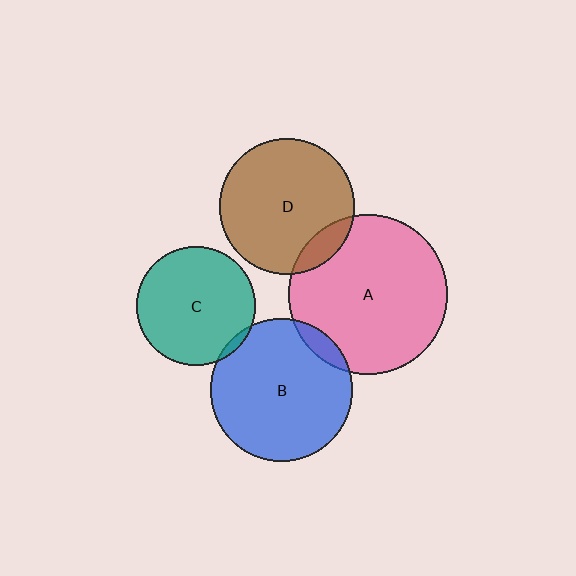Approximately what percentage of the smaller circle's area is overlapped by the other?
Approximately 10%.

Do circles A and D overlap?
Yes.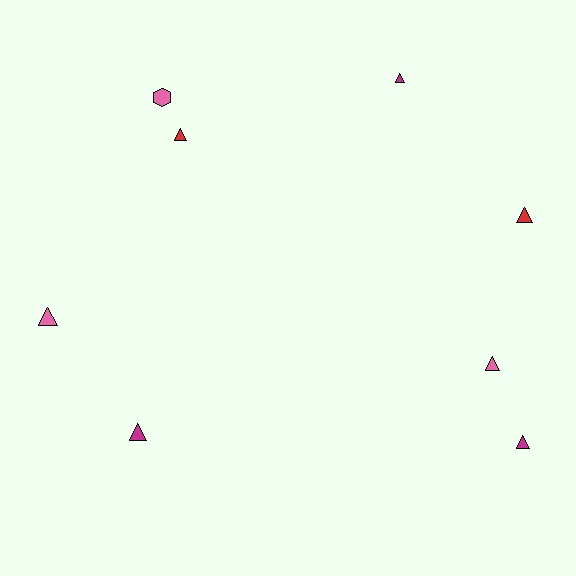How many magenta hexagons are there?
There are no magenta hexagons.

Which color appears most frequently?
Pink, with 3 objects.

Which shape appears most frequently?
Triangle, with 7 objects.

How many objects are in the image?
There are 8 objects.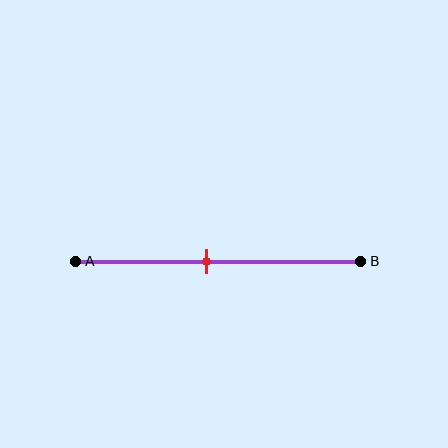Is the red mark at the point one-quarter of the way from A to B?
No, the mark is at about 45% from A, not at the 25% one-quarter point.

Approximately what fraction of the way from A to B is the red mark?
The red mark is approximately 45% of the way from A to B.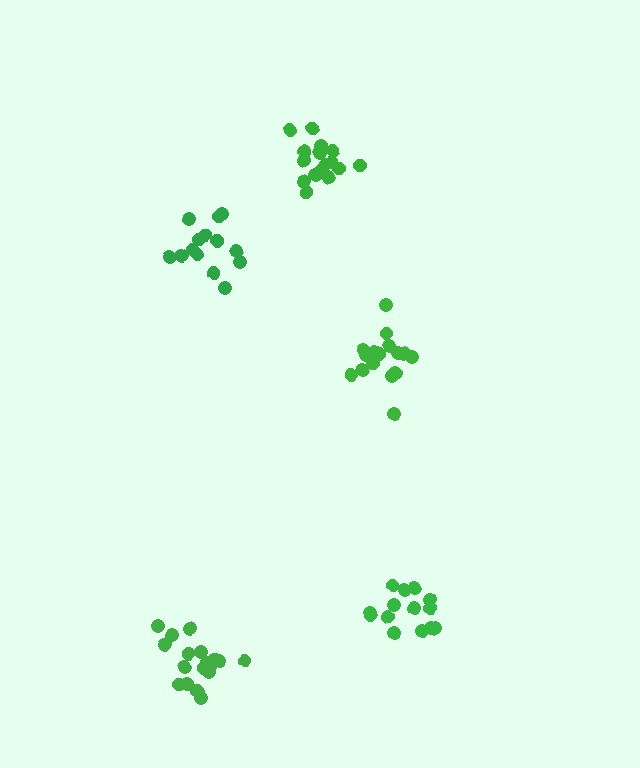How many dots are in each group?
Group 1: 16 dots, Group 2: 20 dots, Group 3: 15 dots, Group 4: 15 dots, Group 5: 16 dots (82 total).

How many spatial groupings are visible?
There are 5 spatial groupings.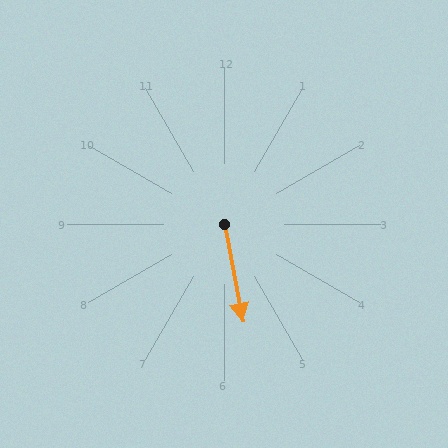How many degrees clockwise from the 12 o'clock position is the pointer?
Approximately 169 degrees.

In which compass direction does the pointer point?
South.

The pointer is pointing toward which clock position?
Roughly 6 o'clock.